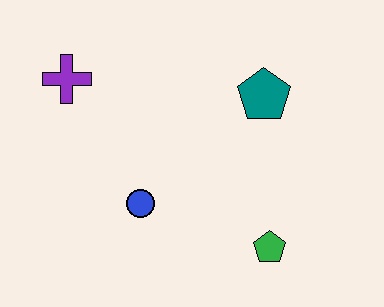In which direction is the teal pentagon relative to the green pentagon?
The teal pentagon is above the green pentagon.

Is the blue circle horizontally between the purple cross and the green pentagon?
Yes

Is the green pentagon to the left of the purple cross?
No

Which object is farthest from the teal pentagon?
The purple cross is farthest from the teal pentagon.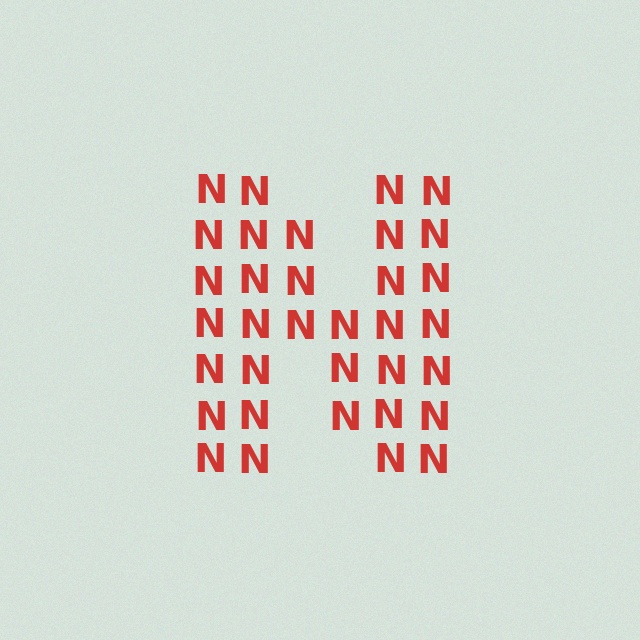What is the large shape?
The large shape is the letter N.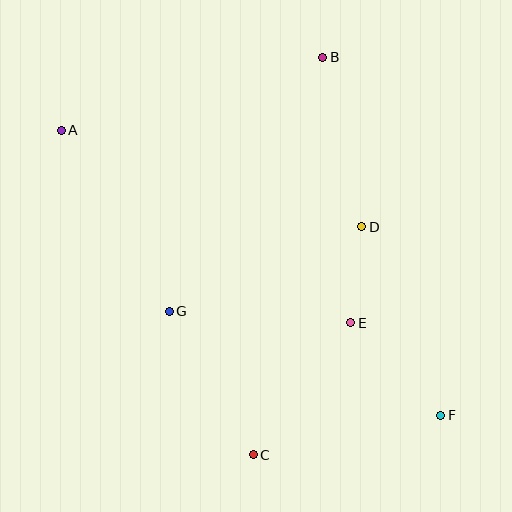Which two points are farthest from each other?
Points A and F are farthest from each other.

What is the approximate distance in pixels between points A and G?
The distance between A and G is approximately 211 pixels.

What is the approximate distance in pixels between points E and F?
The distance between E and F is approximately 129 pixels.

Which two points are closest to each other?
Points D and E are closest to each other.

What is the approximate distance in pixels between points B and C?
The distance between B and C is approximately 403 pixels.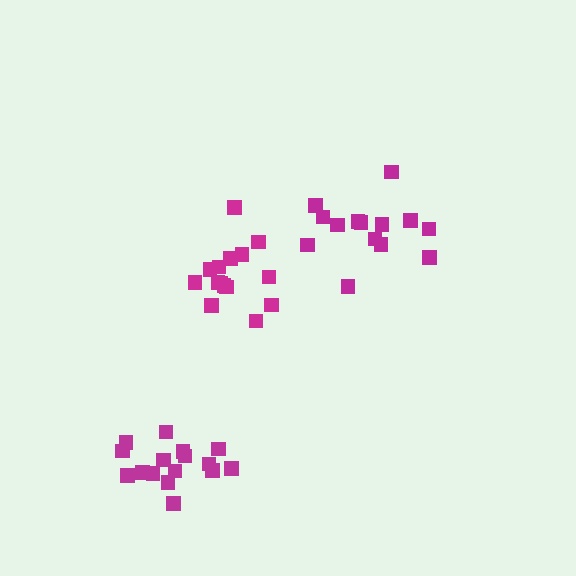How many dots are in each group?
Group 1: 14 dots, Group 2: 16 dots, Group 3: 15 dots (45 total).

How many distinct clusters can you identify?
There are 3 distinct clusters.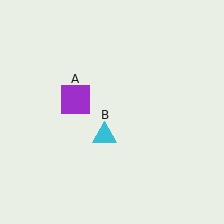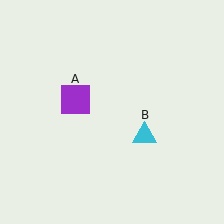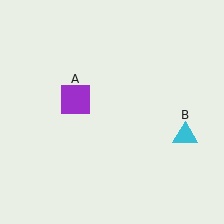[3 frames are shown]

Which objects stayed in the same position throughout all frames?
Purple square (object A) remained stationary.